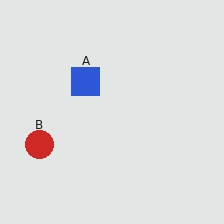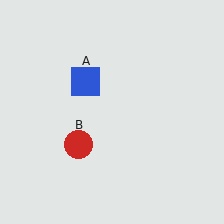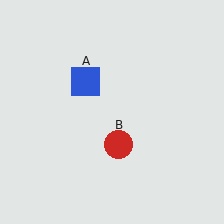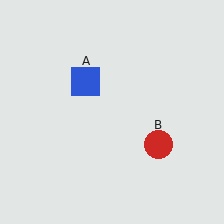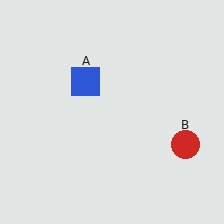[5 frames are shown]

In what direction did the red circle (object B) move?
The red circle (object B) moved right.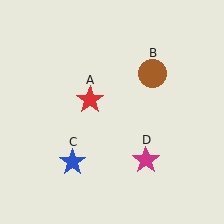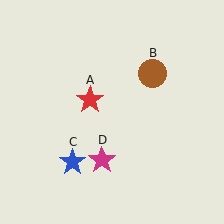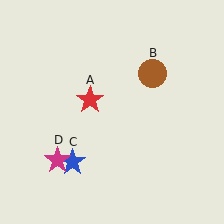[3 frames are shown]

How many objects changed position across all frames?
1 object changed position: magenta star (object D).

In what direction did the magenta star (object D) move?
The magenta star (object D) moved left.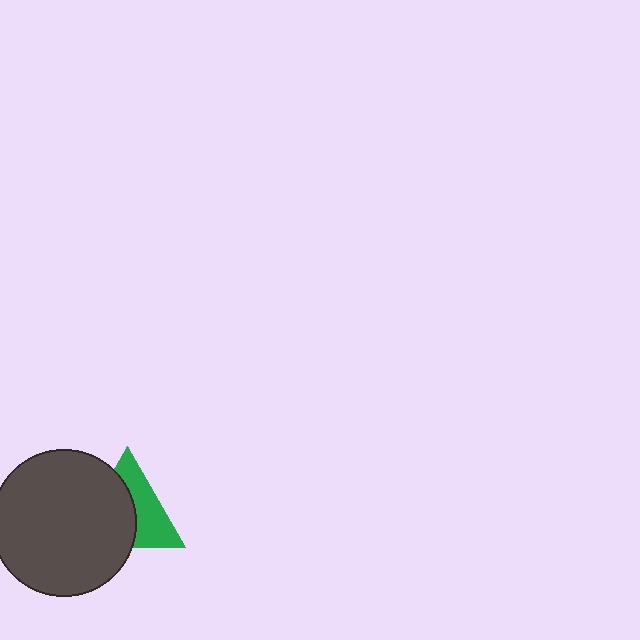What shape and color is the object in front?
The object in front is a dark gray circle.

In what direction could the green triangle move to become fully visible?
The green triangle could move right. That would shift it out from behind the dark gray circle entirely.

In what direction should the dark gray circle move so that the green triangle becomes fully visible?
The dark gray circle should move left. That is the shortest direction to clear the overlap and leave the green triangle fully visible.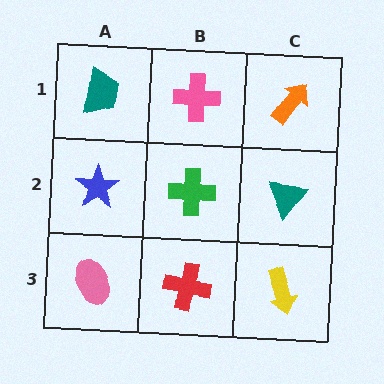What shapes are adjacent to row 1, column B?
A green cross (row 2, column B), a teal trapezoid (row 1, column A), an orange arrow (row 1, column C).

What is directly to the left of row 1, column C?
A pink cross.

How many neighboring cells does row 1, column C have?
2.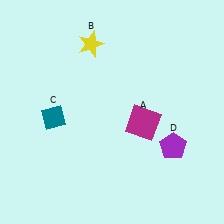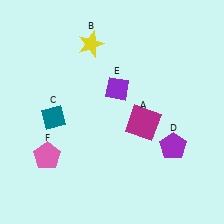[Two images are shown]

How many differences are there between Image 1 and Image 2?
There are 2 differences between the two images.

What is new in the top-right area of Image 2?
A purple diamond (E) was added in the top-right area of Image 2.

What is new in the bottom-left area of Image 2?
A pink pentagon (F) was added in the bottom-left area of Image 2.